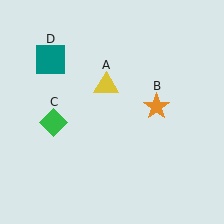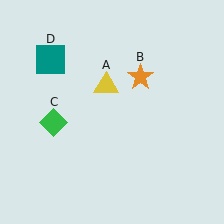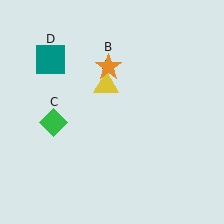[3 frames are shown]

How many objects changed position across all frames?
1 object changed position: orange star (object B).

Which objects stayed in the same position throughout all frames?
Yellow triangle (object A) and green diamond (object C) and teal square (object D) remained stationary.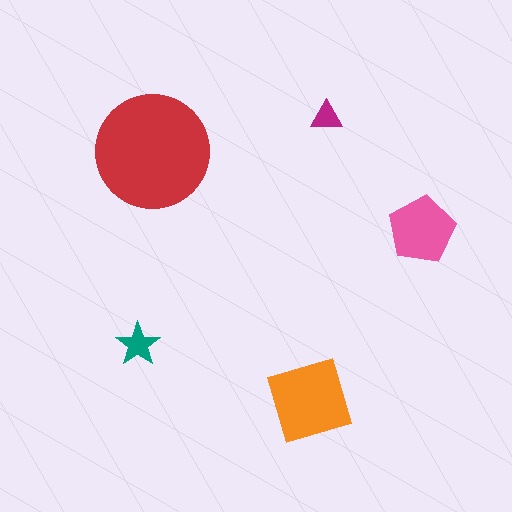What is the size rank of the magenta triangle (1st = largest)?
5th.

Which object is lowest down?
The orange square is bottommost.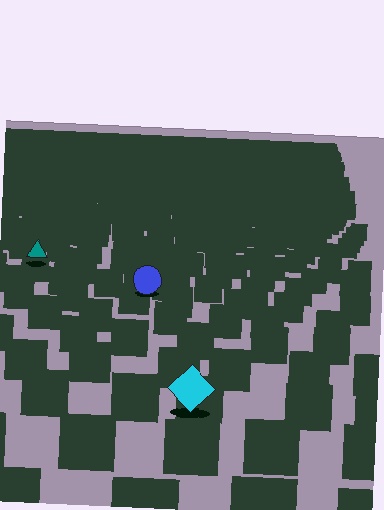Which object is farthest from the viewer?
The teal triangle is farthest from the viewer. It appears smaller and the ground texture around it is denser.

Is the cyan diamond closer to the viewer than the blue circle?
Yes. The cyan diamond is closer — you can tell from the texture gradient: the ground texture is coarser near it.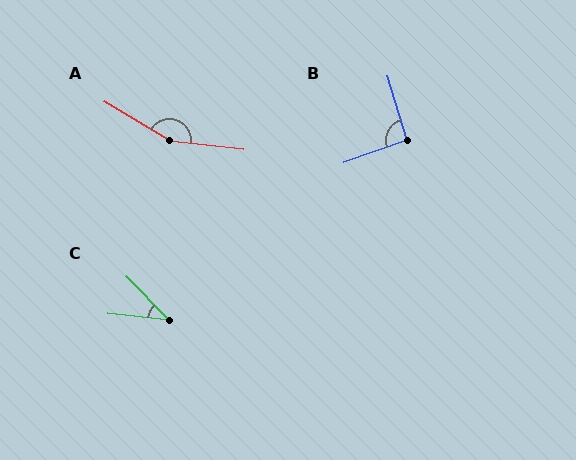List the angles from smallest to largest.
C (39°), B (93°), A (156°).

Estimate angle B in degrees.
Approximately 93 degrees.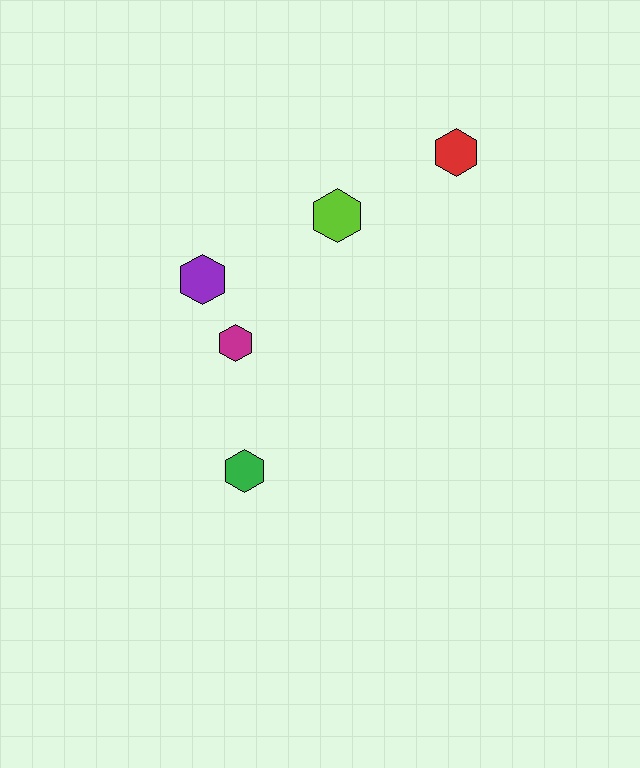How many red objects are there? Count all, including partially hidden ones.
There is 1 red object.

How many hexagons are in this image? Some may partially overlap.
There are 5 hexagons.